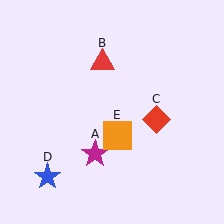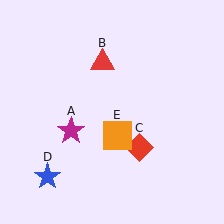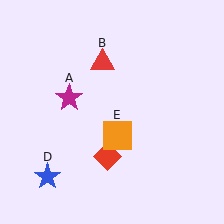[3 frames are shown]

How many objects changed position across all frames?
2 objects changed position: magenta star (object A), red diamond (object C).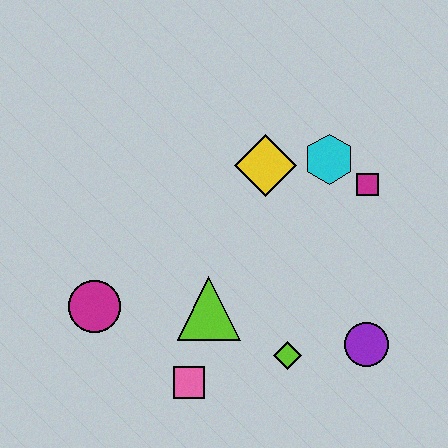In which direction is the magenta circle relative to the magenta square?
The magenta circle is to the left of the magenta square.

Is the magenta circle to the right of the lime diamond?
No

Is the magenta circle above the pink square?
Yes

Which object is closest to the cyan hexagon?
The magenta square is closest to the cyan hexagon.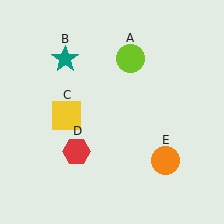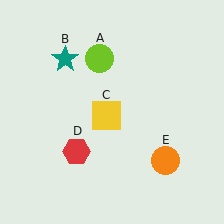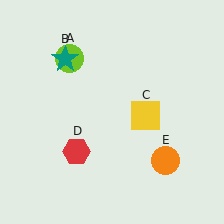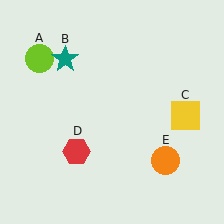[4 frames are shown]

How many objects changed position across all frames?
2 objects changed position: lime circle (object A), yellow square (object C).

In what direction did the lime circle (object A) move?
The lime circle (object A) moved left.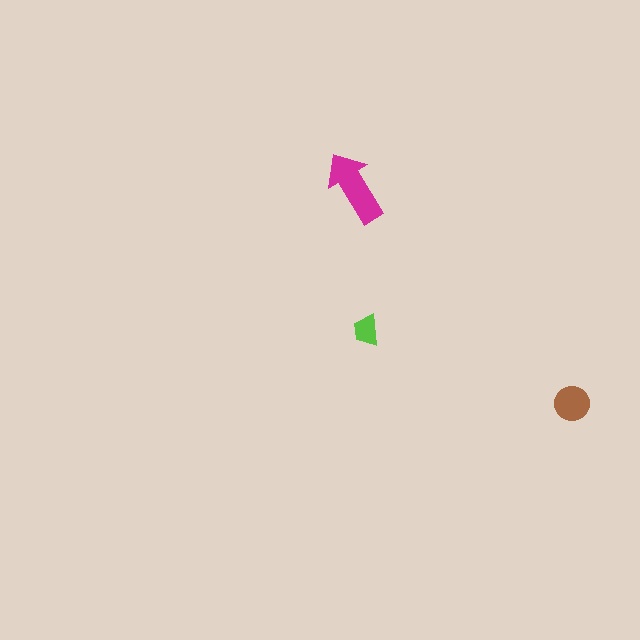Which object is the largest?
The magenta arrow.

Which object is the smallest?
The lime trapezoid.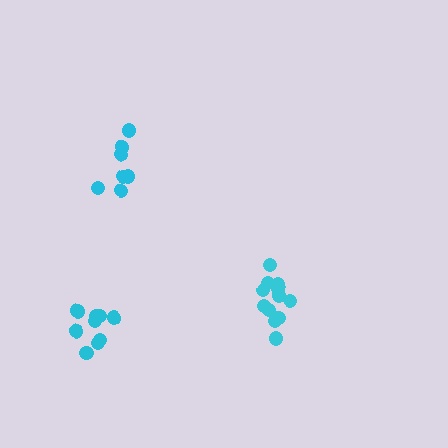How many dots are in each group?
Group 1: 7 dots, Group 2: 12 dots, Group 3: 9 dots (28 total).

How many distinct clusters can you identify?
There are 3 distinct clusters.